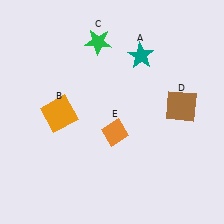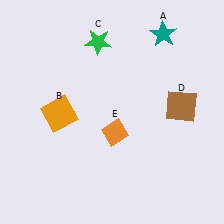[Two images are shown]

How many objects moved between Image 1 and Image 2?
1 object moved between the two images.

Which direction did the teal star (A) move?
The teal star (A) moved right.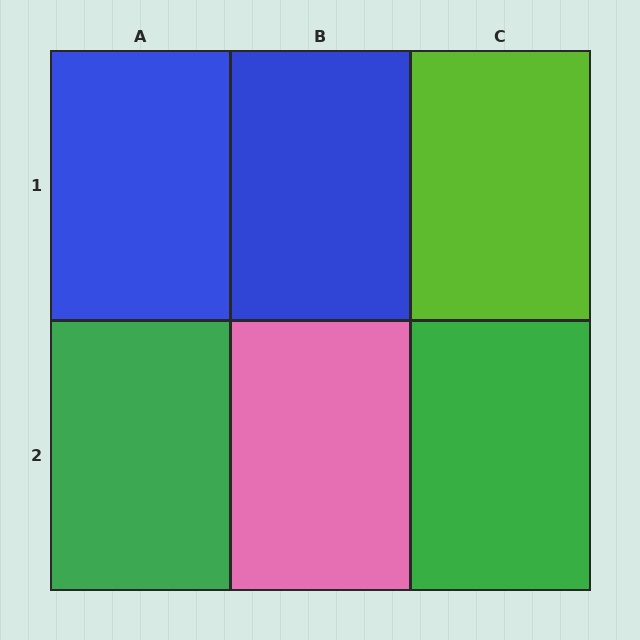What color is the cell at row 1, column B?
Blue.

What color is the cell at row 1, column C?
Lime.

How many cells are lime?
1 cell is lime.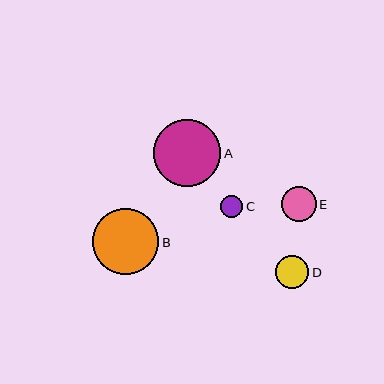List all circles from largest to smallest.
From largest to smallest: A, B, E, D, C.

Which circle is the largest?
Circle A is the largest with a size of approximately 67 pixels.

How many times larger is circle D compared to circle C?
Circle D is approximately 1.5 times the size of circle C.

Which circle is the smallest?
Circle C is the smallest with a size of approximately 22 pixels.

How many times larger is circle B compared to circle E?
Circle B is approximately 1.9 times the size of circle E.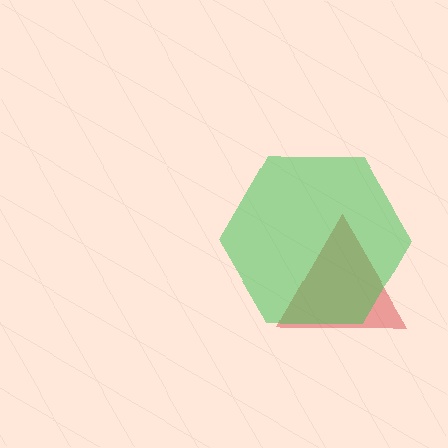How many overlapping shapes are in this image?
There are 2 overlapping shapes in the image.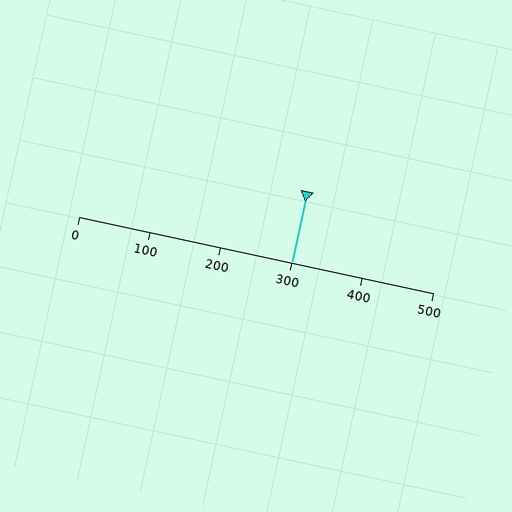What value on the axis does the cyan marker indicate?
The marker indicates approximately 300.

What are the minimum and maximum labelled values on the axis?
The axis runs from 0 to 500.